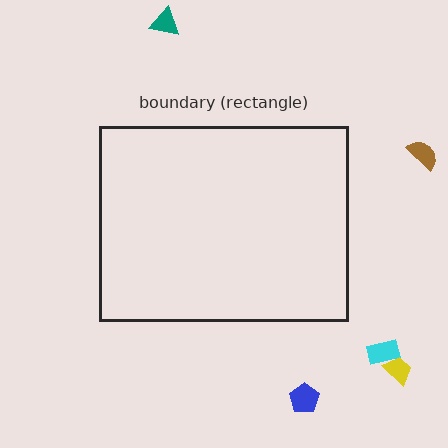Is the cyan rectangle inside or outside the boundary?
Outside.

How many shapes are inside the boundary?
0 inside, 5 outside.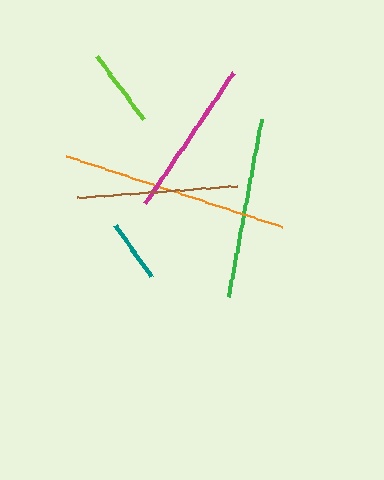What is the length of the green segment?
The green segment is approximately 181 pixels long.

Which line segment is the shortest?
The teal line is the shortest at approximately 63 pixels.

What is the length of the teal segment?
The teal segment is approximately 63 pixels long.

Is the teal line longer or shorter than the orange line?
The orange line is longer than the teal line.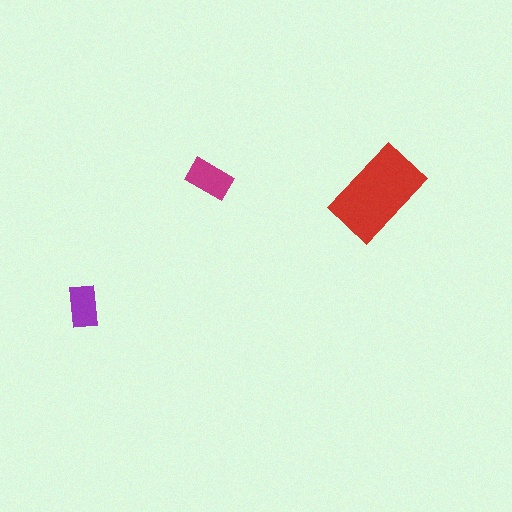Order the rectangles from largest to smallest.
the red one, the magenta one, the purple one.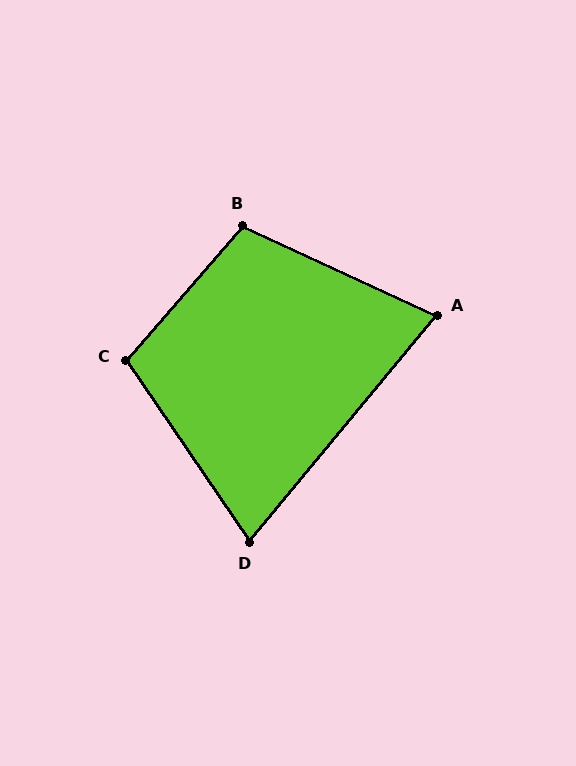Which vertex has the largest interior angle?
B, at approximately 106 degrees.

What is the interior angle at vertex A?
Approximately 75 degrees (acute).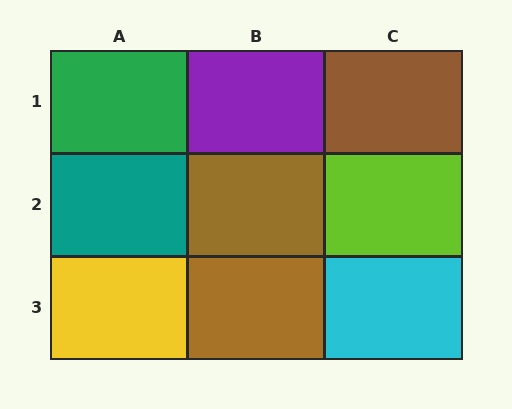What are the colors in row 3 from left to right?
Yellow, brown, cyan.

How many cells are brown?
3 cells are brown.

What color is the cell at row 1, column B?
Purple.